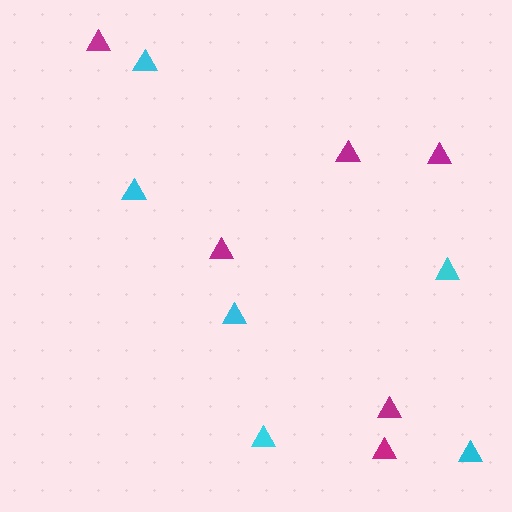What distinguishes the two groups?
There are 2 groups: one group of cyan triangles (6) and one group of magenta triangles (6).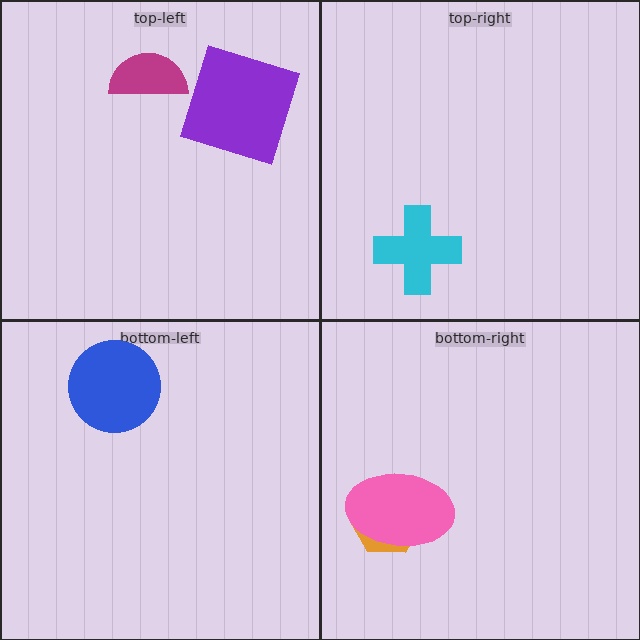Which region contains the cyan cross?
The top-right region.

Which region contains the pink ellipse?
The bottom-right region.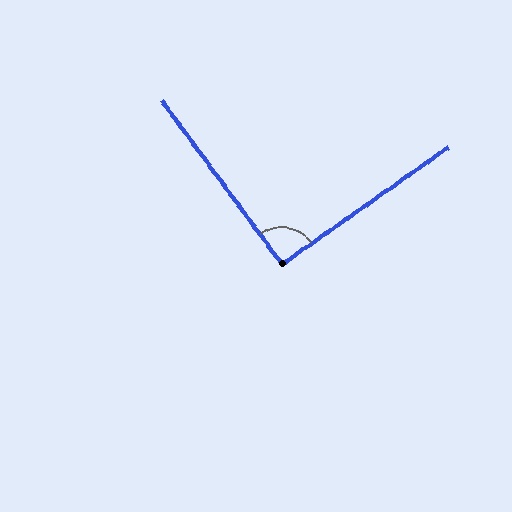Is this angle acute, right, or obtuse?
It is approximately a right angle.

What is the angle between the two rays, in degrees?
Approximately 91 degrees.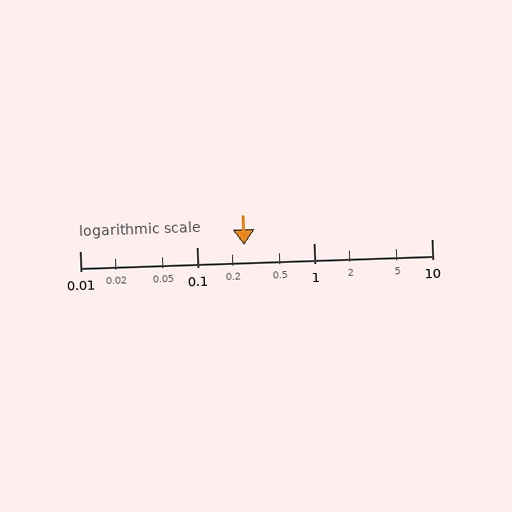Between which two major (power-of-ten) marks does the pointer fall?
The pointer is between 0.1 and 1.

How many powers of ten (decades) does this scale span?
The scale spans 3 decades, from 0.01 to 10.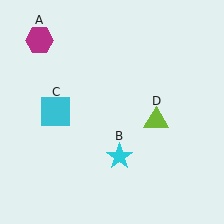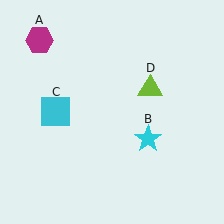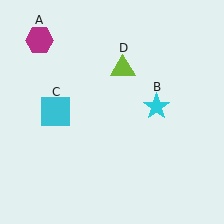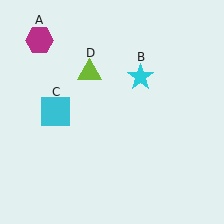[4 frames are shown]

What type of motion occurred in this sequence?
The cyan star (object B), lime triangle (object D) rotated counterclockwise around the center of the scene.